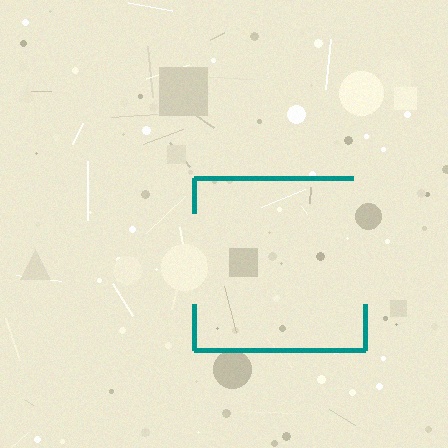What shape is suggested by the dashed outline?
The dashed outline suggests a square.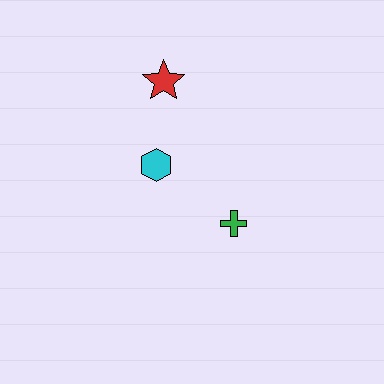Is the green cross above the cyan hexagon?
No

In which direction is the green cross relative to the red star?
The green cross is below the red star.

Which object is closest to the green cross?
The cyan hexagon is closest to the green cross.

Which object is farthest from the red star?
The green cross is farthest from the red star.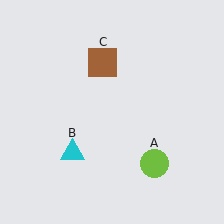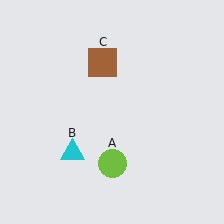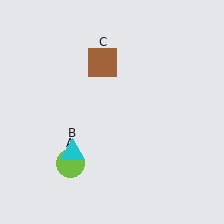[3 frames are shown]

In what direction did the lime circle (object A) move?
The lime circle (object A) moved left.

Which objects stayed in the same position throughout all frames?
Cyan triangle (object B) and brown square (object C) remained stationary.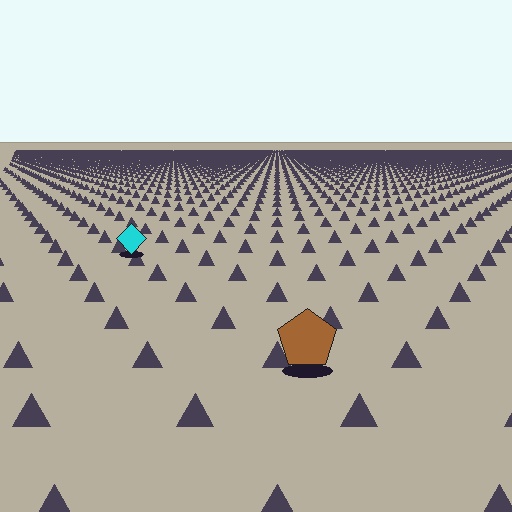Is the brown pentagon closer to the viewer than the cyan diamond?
Yes. The brown pentagon is closer — you can tell from the texture gradient: the ground texture is coarser near it.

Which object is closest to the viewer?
The brown pentagon is closest. The texture marks near it are larger and more spread out.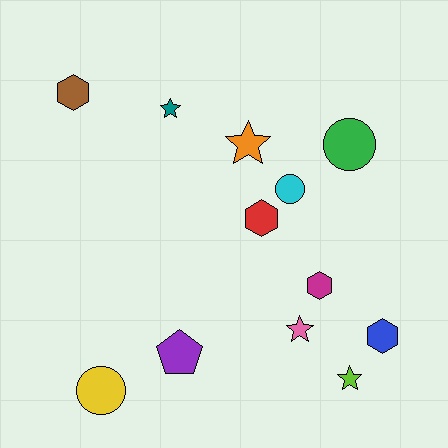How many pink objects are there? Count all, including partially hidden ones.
There is 1 pink object.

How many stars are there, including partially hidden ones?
There are 4 stars.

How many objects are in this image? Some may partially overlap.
There are 12 objects.